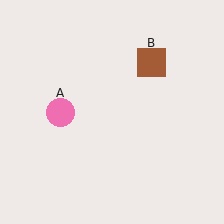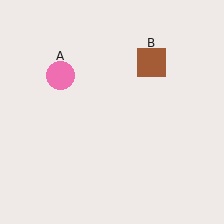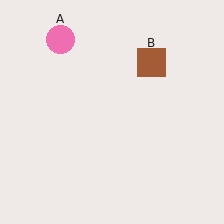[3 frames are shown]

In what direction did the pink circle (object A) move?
The pink circle (object A) moved up.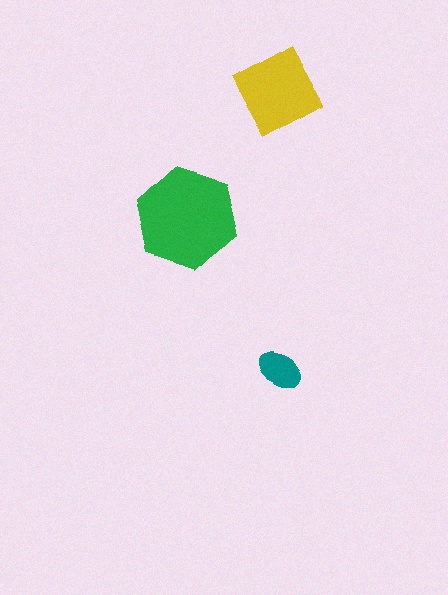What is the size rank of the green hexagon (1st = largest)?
1st.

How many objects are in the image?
There are 3 objects in the image.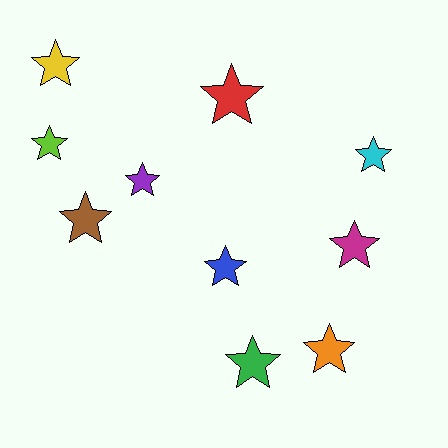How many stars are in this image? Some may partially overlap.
There are 10 stars.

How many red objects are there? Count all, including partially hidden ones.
There is 1 red object.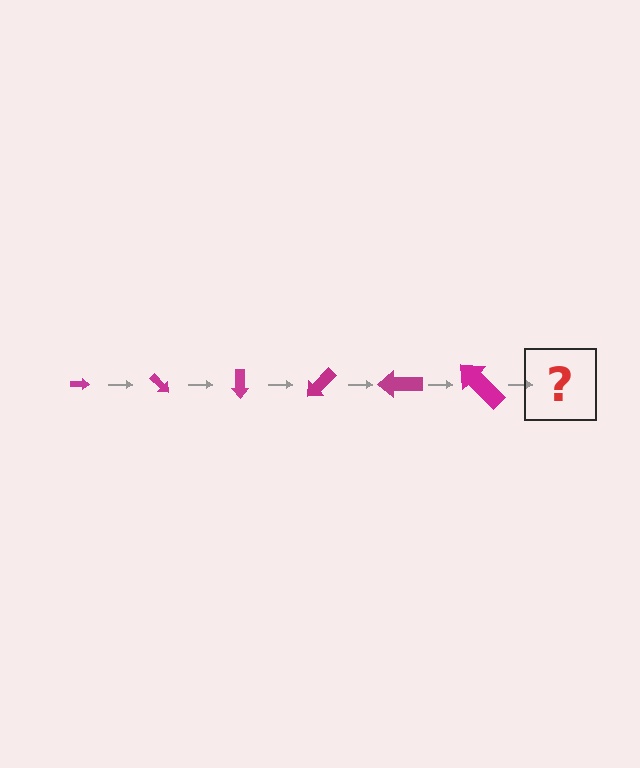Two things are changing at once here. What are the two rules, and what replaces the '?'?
The two rules are that the arrow grows larger each step and it rotates 45 degrees each step. The '?' should be an arrow, larger than the previous one and rotated 270 degrees from the start.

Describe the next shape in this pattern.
It should be an arrow, larger than the previous one and rotated 270 degrees from the start.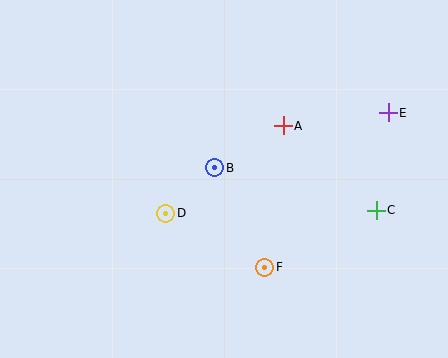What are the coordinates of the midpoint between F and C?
The midpoint between F and C is at (321, 239).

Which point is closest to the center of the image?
Point B at (215, 168) is closest to the center.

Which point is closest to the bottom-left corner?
Point D is closest to the bottom-left corner.